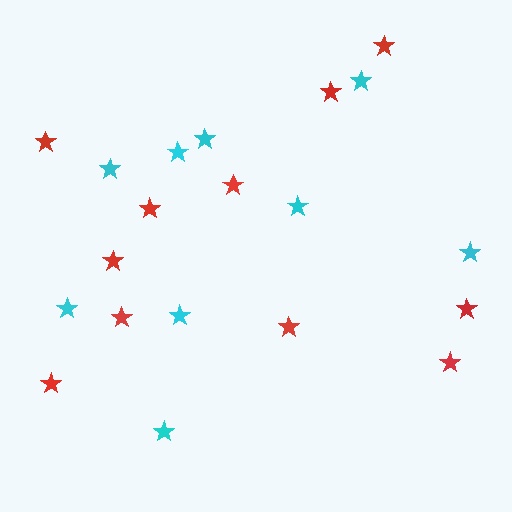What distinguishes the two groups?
There are 2 groups: one group of red stars (11) and one group of cyan stars (9).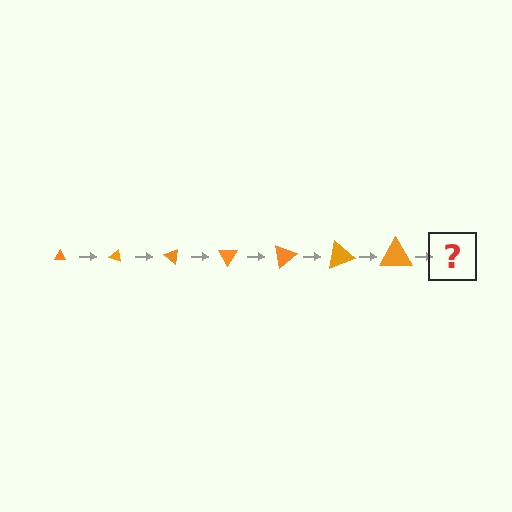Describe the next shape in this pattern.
It should be a triangle, larger than the previous one and rotated 140 degrees from the start.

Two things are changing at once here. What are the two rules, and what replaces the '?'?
The two rules are that the triangle grows larger each step and it rotates 20 degrees each step. The '?' should be a triangle, larger than the previous one and rotated 140 degrees from the start.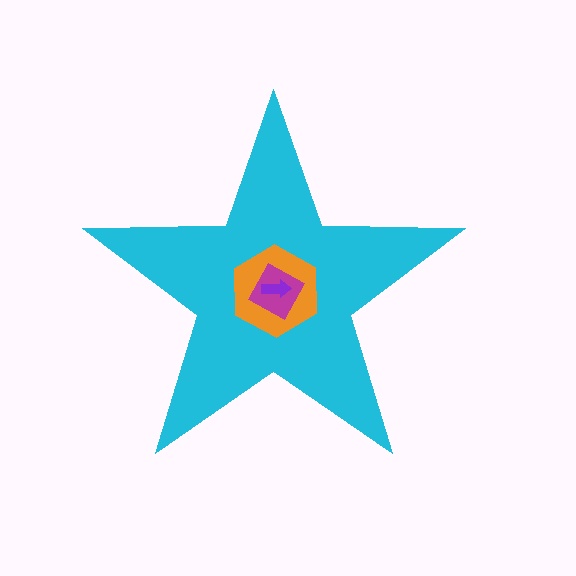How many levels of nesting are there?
4.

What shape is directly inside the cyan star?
The orange hexagon.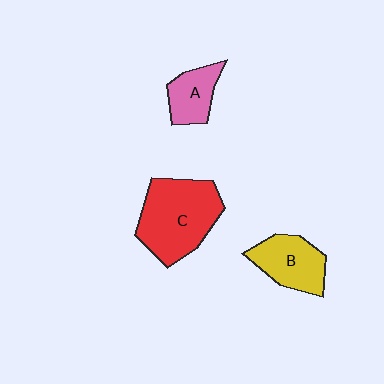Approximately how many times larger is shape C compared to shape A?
Approximately 2.2 times.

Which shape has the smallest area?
Shape A (pink).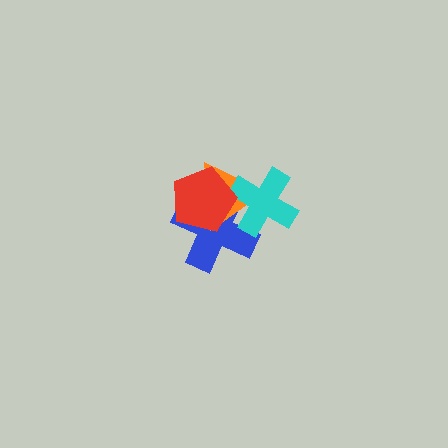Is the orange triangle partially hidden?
Yes, it is partially covered by another shape.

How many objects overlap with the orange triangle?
3 objects overlap with the orange triangle.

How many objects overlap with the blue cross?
3 objects overlap with the blue cross.